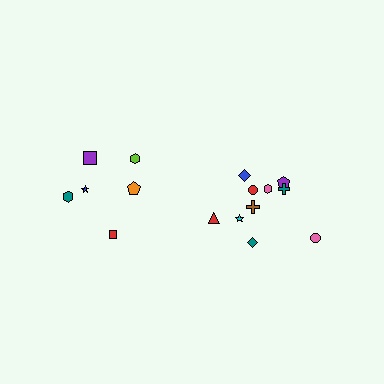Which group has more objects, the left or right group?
The right group.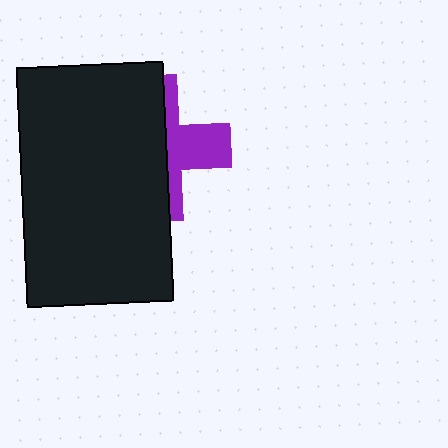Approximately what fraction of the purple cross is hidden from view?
Roughly 63% of the purple cross is hidden behind the black rectangle.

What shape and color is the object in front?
The object in front is a black rectangle.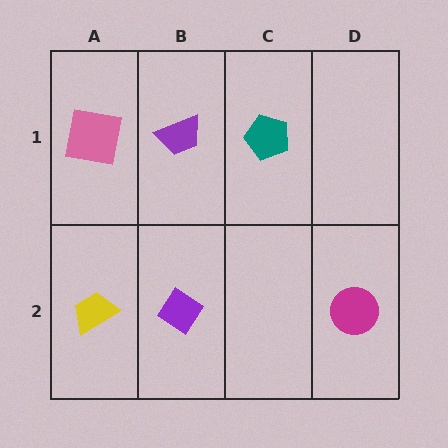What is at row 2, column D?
A magenta circle.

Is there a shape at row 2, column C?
No, that cell is empty.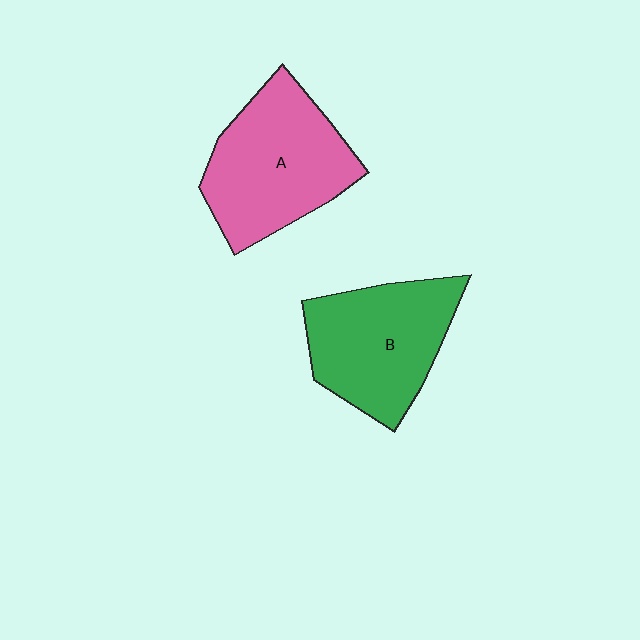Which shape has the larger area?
Shape A (pink).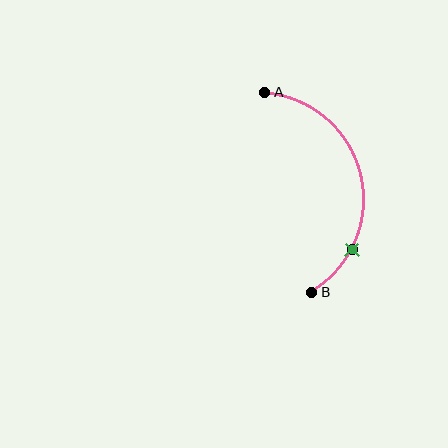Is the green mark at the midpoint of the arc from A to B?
No. The green mark lies on the arc but is closer to endpoint B. The arc midpoint would be at the point on the curve equidistant along the arc from both A and B.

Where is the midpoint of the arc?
The arc midpoint is the point on the curve farthest from the straight line joining A and B. It sits to the right of that line.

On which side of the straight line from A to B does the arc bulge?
The arc bulges to the right of the straight line connecting A and B.